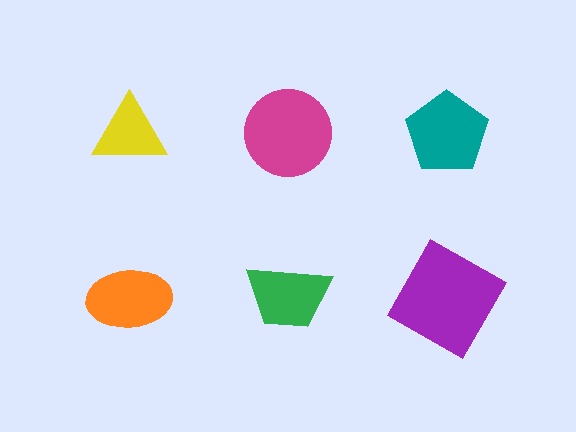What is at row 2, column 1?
An orange ellipse.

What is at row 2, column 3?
A purple square.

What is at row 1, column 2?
A magenta circle.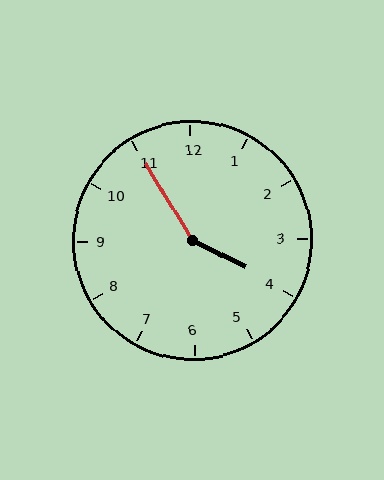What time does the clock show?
3:55.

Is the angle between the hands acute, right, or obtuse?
It is obtuse.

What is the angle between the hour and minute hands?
Approximately 148 degrees.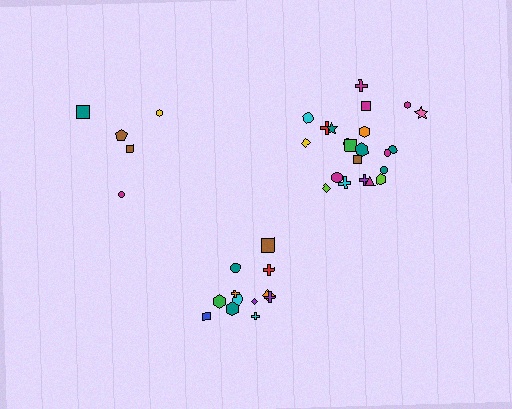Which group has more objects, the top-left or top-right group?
The top-right group.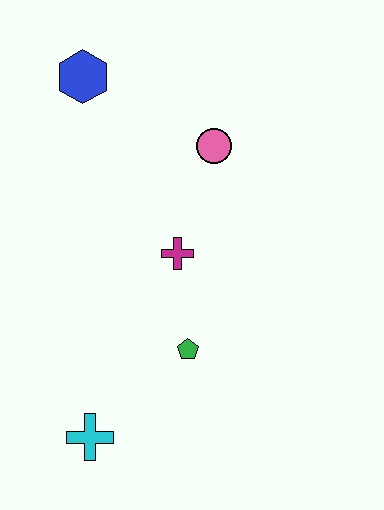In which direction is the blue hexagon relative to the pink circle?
The blue hexagon is to the left of the pink circle.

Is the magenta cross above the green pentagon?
Yes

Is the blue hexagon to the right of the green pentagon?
No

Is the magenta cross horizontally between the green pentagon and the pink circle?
No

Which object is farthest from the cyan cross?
The blue hexagon is farthest from the cyan cross.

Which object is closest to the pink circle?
The magenta cross is closest to the pink circle.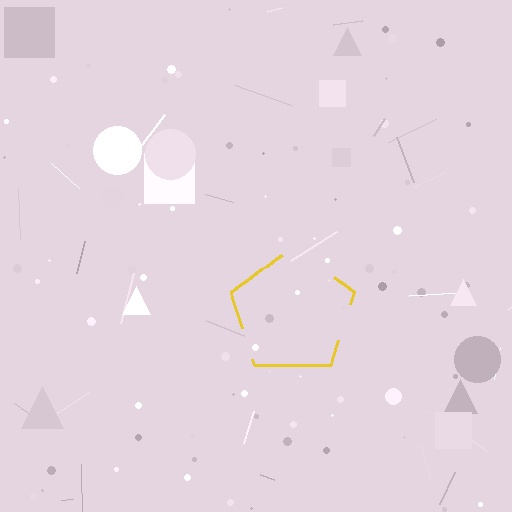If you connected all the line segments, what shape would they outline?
They would outline a pentagon.